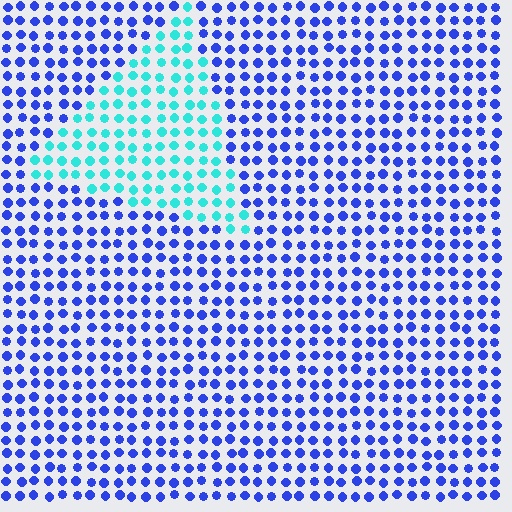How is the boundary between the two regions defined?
The boundary is defined purely by a slight shift in hue (about 57 degrees). Spacing, size, and orientation are identical on both sides.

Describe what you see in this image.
The image is filled with small blue elements in a uniform arrangement. A triangle-shaped region is visible where the elements are tinted to a slightly different hue, forming a subtle color boundary.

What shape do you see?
I see a triangle.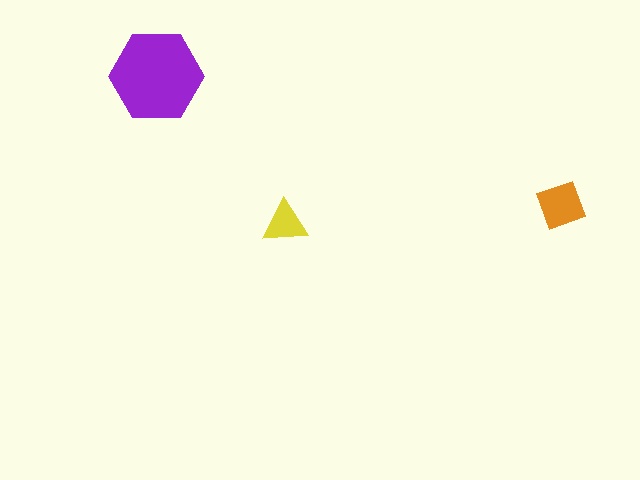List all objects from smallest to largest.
The yellow triangle, the orange square, the purple hexagon.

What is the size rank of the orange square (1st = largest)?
2nd.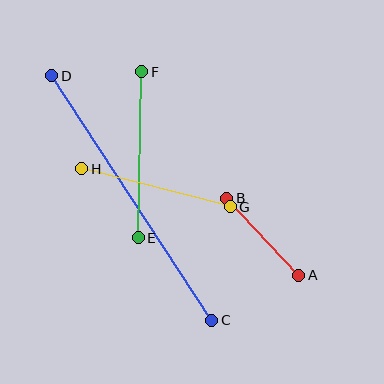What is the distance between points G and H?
The distance is approximately 153 pixels.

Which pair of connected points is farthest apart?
Points C and D are farthest apart.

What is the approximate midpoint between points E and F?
The midpoint is at approximately (140, 155) pixels.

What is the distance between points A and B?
The distance is approximately 105 pixels.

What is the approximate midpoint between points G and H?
The midpoint is at approximately (156, 188) pixels.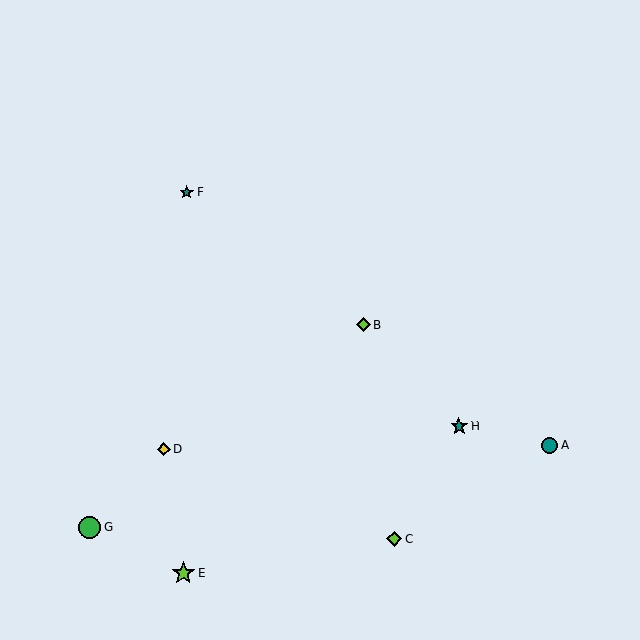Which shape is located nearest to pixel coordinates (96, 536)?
The green circle (labeled G) at (90, 528) is nearest to that location.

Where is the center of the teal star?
The center of the teal star is at (459, 427).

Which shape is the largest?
The lime star (labeled E) is the largest.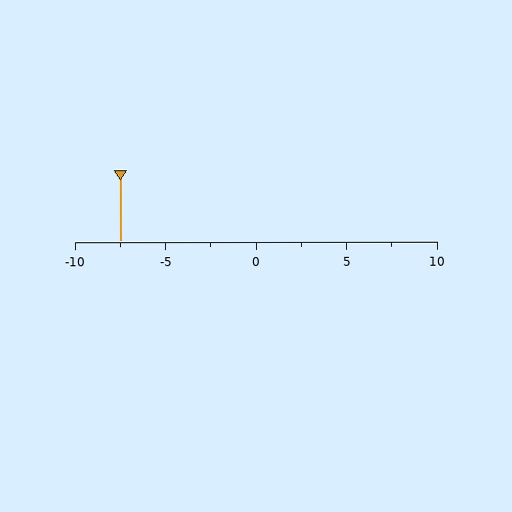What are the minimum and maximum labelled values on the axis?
The axis runs from -10 to 10.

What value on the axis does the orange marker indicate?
The marker indicates approximately -7.5.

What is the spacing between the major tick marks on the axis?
The major ticks are spaced 5 apart.